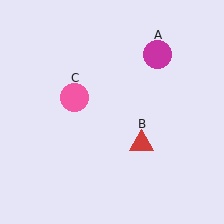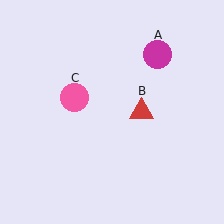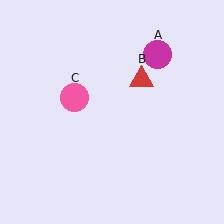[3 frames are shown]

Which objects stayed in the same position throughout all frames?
Magenta circle (object A) and pink circle (object C) remained stationary.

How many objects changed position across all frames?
1 object changed position: red triangle (object B).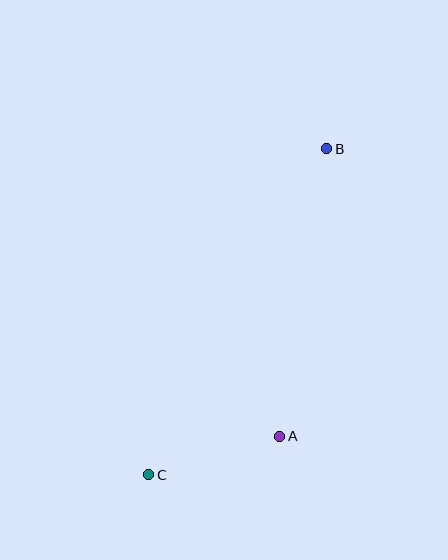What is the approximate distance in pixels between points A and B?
The distance between A and B is approximately 291 pixels.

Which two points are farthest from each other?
Points B and C are farthest from each other.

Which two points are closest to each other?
Points A and C are closest to each other.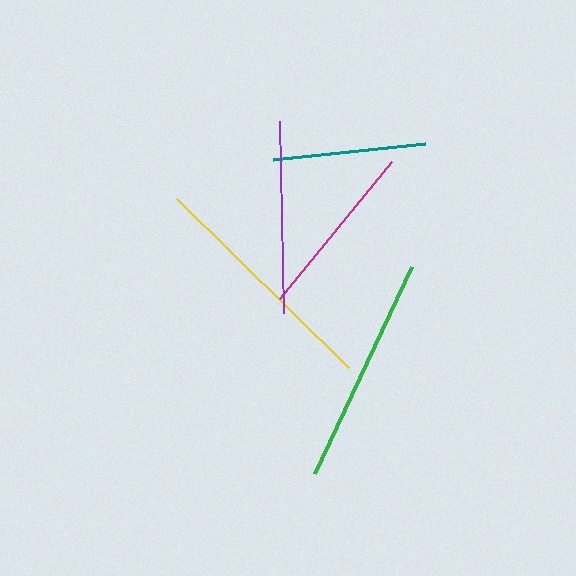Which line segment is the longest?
The yellow line is the longest at approximately 241 pixels.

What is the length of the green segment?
The green segment is approximately 229 pixels long.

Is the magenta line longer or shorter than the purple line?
The purple line is longer than the magenta line.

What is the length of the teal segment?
The teal segment is approximately 153 pixels long.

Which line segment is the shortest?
The teal line is the shortest at approximately 153 pixels.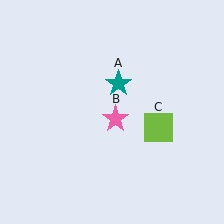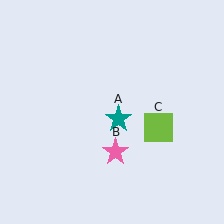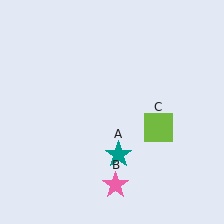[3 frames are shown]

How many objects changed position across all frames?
2 objects changed position: teal star (object A), pink star (object B).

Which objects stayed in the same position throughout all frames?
Lime square (object C) remained stationary.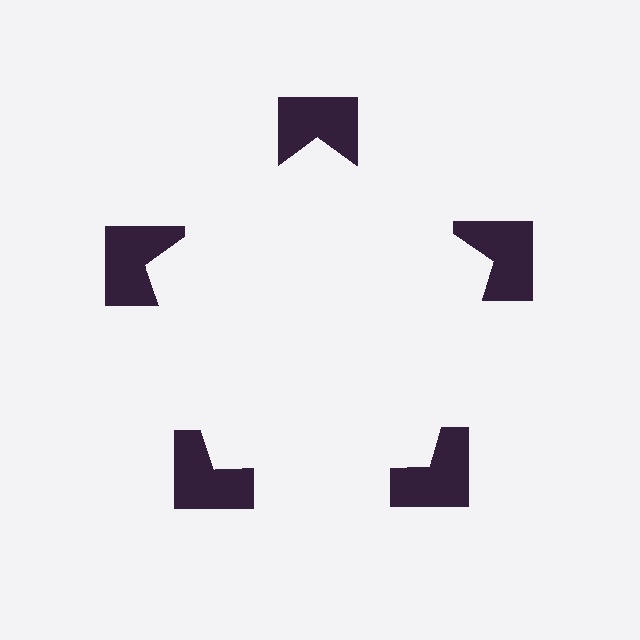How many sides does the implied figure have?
5 sides.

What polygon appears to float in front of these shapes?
An illusory pentagon — its edges are inferred from the aligned wedge cuts in the notched squares, not physically drawn.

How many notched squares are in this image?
There are 5 — one at each vertex of the illusory pentagon.